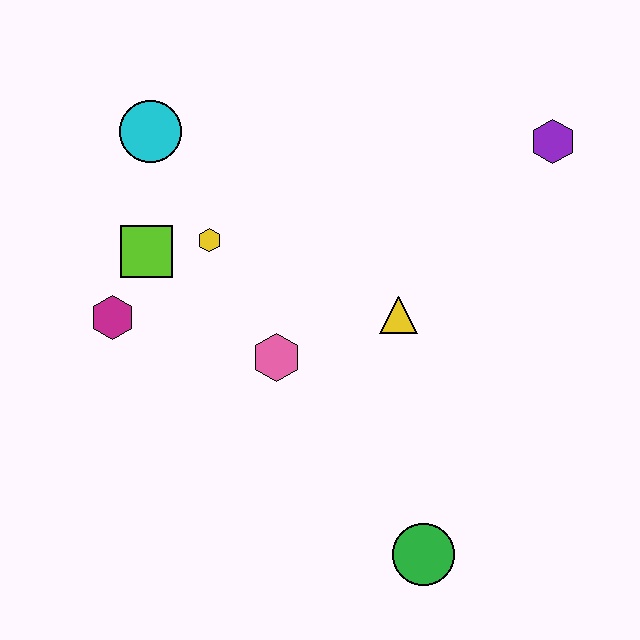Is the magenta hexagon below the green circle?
No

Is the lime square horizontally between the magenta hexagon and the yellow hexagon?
Yes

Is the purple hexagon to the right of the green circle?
Yes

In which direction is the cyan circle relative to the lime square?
The cyan circle is above the lime square.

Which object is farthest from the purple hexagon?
The magenta hexagon is farthest from the purple hexagon.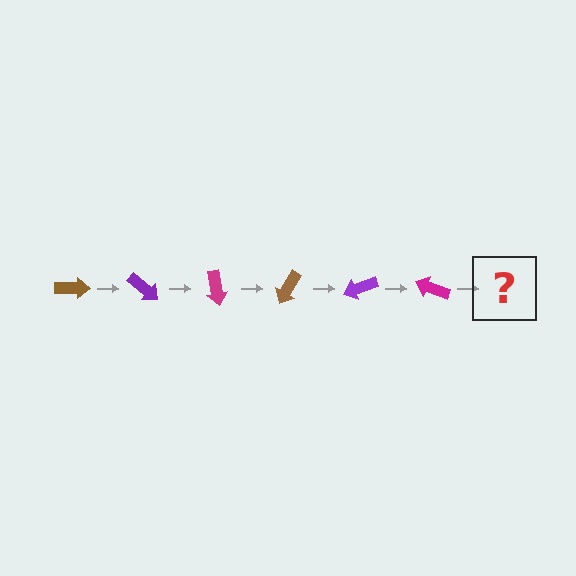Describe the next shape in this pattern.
It should be a brown arrow, rotated 240 degrees from the start.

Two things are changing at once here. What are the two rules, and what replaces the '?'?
The two rules are that it rotates 40 degrees each step and the color cycles through brown, purple, and magenta. The '?' should be a brown arrow, rotated 240 degrees from the start.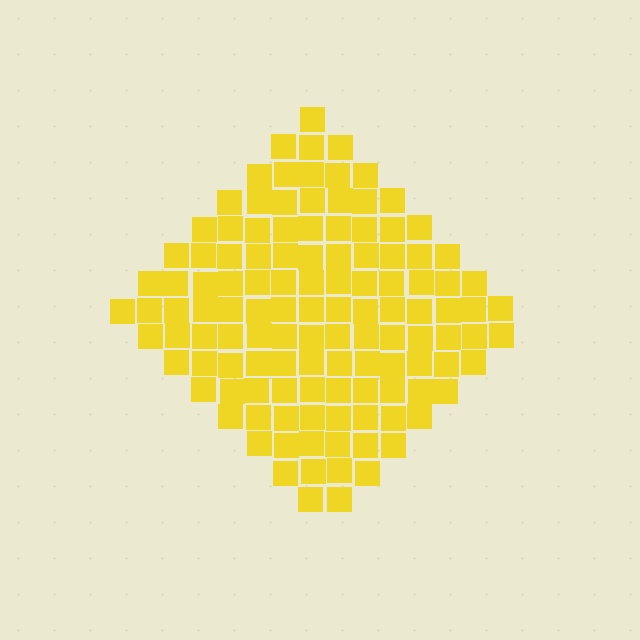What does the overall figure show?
The overall figure shows a diamond.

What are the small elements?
The small elements are squares.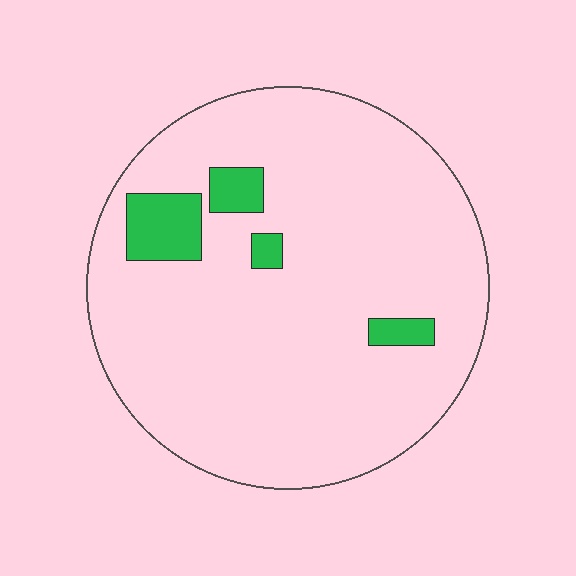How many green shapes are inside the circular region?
4.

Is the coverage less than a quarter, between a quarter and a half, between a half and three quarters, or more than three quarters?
Less than a quarter.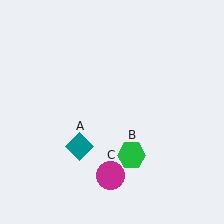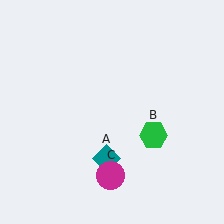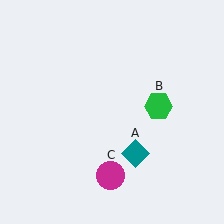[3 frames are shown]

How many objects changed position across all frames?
2 objects changed position: teal diamond (object A), green hexagon (object B).